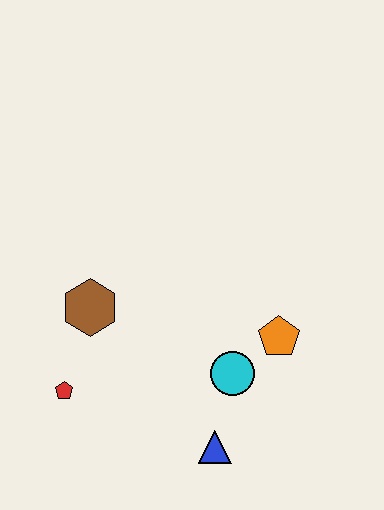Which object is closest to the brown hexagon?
The red pentagon is closest to the brown hexagon.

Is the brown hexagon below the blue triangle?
No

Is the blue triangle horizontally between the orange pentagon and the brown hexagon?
Yes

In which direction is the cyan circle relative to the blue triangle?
The cyan circle is above the blue triangle.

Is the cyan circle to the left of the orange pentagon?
Yes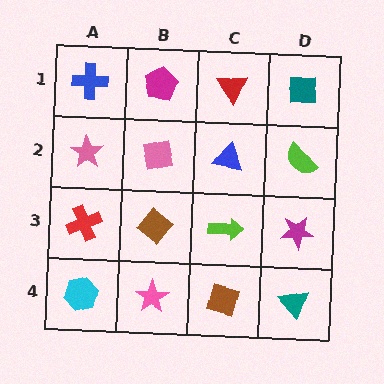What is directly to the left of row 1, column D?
A red triangle.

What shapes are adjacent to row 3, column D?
A lime semicircle (row 2, column D), a teal triangle (row 4, column D), a lime arrow (row 3, column C).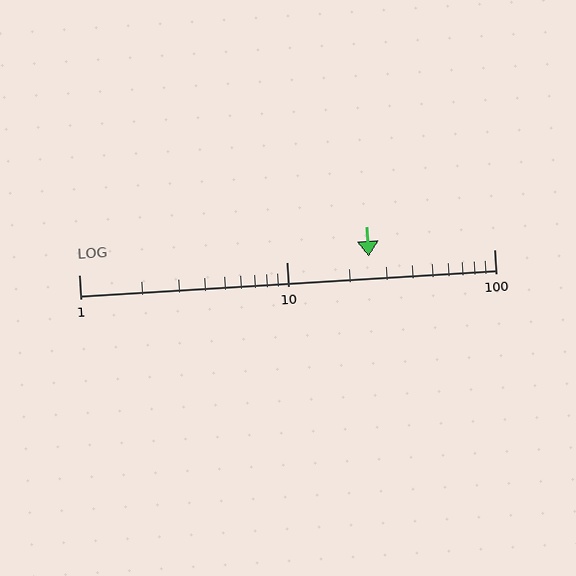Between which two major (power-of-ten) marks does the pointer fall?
The pointer is between 10 and 100.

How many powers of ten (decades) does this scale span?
The scale spans 2 decades, from 1 to 100.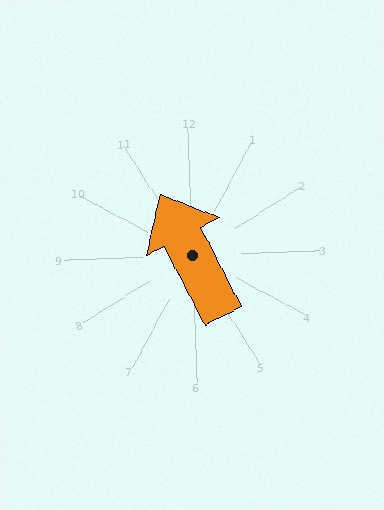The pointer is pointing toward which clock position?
Roughly 11 o'clock.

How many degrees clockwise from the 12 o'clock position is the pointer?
Approximately 335 degrees.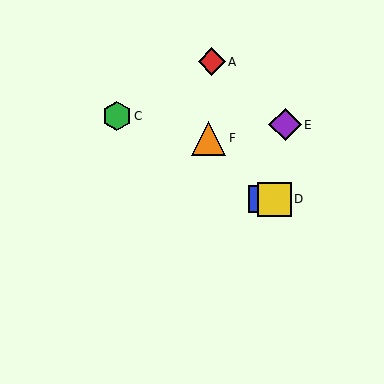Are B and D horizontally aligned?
Yes, both are at y≈199.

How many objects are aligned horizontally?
2 objects (B, D) are aligned horizontally.